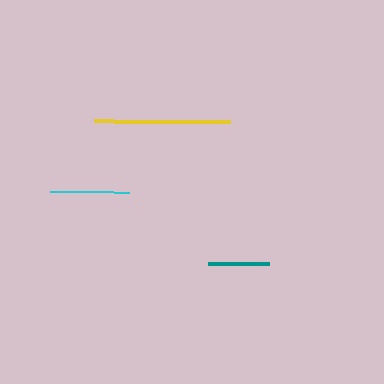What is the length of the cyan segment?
The cyan segment is approximately 80 pixels long.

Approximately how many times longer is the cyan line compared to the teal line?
The cyan line is approximately 1.3 times the length of the teal line.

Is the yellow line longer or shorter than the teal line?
The yellow line is longer than the teal line.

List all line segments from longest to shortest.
From longest to shortest: yellow, cyan, teal.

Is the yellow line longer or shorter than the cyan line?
The yellow line is longer than the cyan line.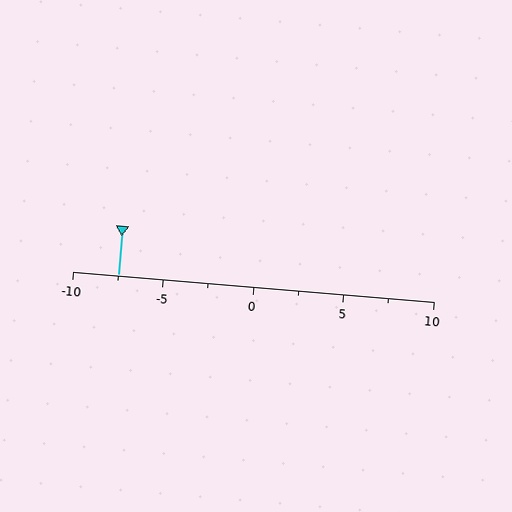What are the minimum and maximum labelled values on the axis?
The axis runs from -10 to 10.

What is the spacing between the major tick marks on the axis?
The major ticks are spaced 5 apart.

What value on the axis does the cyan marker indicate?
The marker indicates approximately -7.5.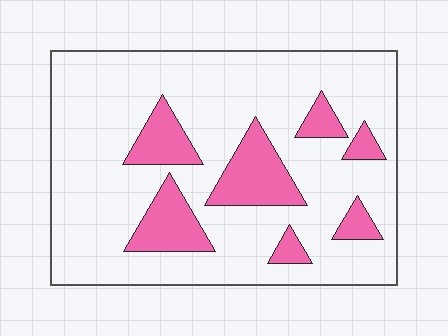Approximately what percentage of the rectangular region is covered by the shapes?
Approximately 20%.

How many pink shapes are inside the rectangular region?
7.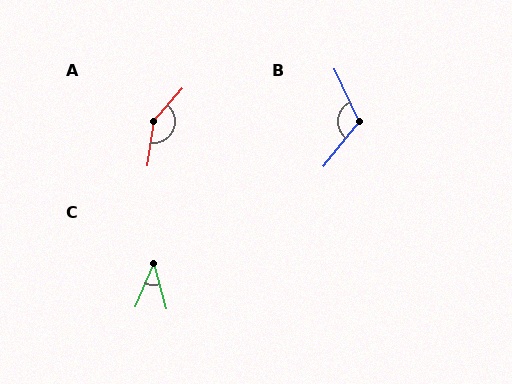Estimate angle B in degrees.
Approximately 117 degrees.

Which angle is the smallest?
C, at approximately 39 degrees.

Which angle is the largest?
A, at approximately 147 degrees.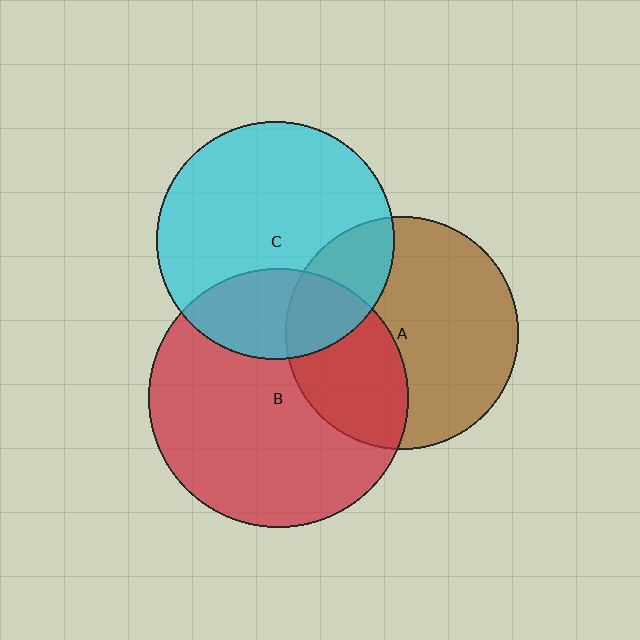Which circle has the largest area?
Circle B (red).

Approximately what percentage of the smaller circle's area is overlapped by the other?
Approximately 20%.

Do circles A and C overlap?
Yes.